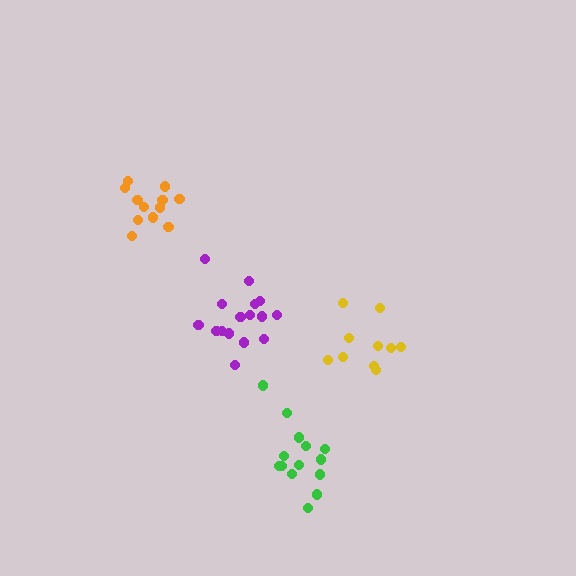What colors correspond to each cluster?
The clusters are colored: green, orange, yellow, purple.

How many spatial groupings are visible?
There are 4 spatial groupings.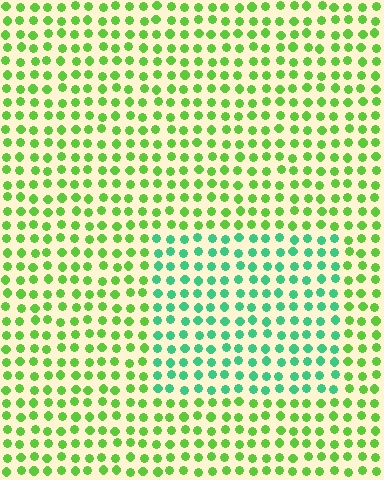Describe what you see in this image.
The image is filled with small lime elements in a uniform arrangement. A rectangle-shaped region is visible where the elements are tinted to a slightly different hue, forming a subtle color boundary.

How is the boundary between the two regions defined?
The boundary is defined purely by a slight shift in hue (about 44 degrees). Spacing, size, and orientation are identical on both sides.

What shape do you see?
I see a rectangle.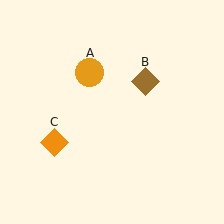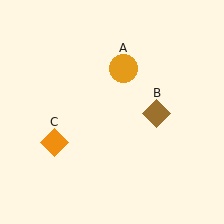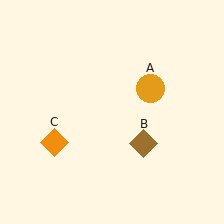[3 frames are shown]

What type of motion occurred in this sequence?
The orange circle (object A), brown diamond (object B) rotated clockwise around the center of the scene.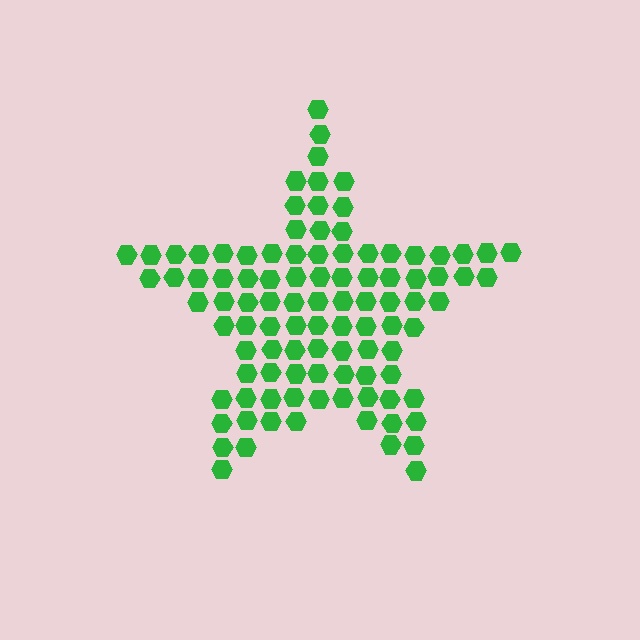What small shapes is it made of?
It is made of small hexagons.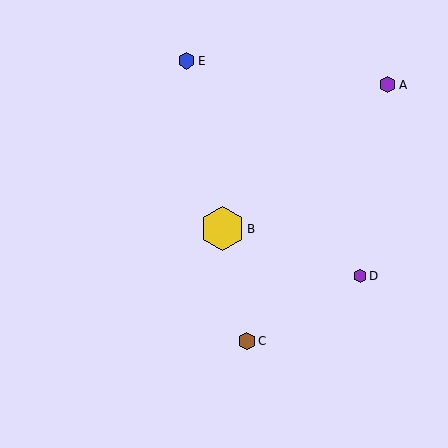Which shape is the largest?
The yellow hexagon (labeled B) is the largest.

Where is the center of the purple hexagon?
The center of the purple hexagon is at (388, 85).